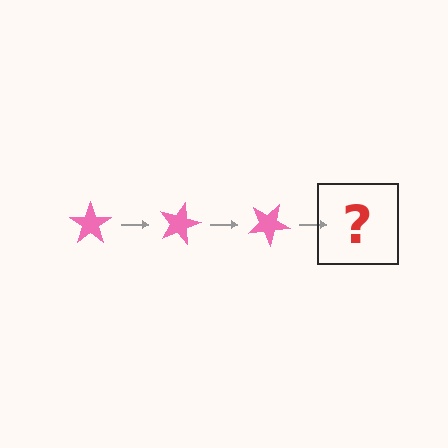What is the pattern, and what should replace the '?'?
The pattern is that the star rotates 15 degrees each step. The '?' should be a pink star rotated 45 degrees.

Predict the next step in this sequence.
The next step is a pink star rotated 45 degrees.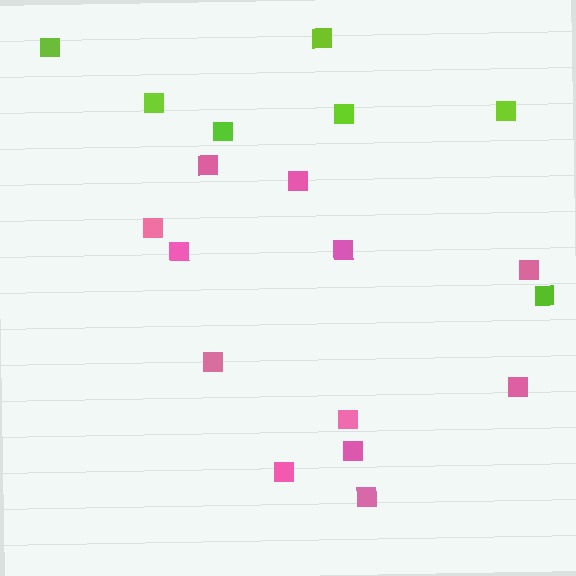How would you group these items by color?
There are 2 groups: one group of pink squares (12) and one group of lime squares (7).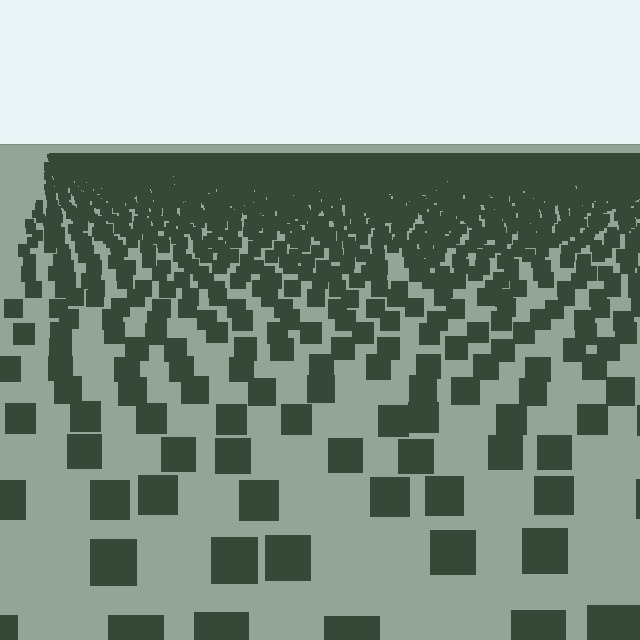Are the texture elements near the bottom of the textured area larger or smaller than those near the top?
Larger. Near the bottom, elements are closer to the viewer and appear at a bigger on-screen size.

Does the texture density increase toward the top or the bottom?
Density increases toward the top.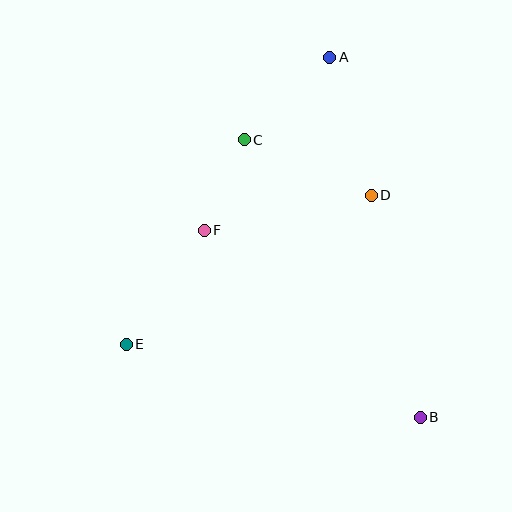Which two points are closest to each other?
Points C and F are closest to each other.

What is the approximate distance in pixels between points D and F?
The distance between D and F is approximately 171 pixels.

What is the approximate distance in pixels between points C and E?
The distance between C and E is approximately 236 pixels.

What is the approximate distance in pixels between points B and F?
The distance between B and F is approximately 286 pixels.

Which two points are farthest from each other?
Points A and B are farthest from each other.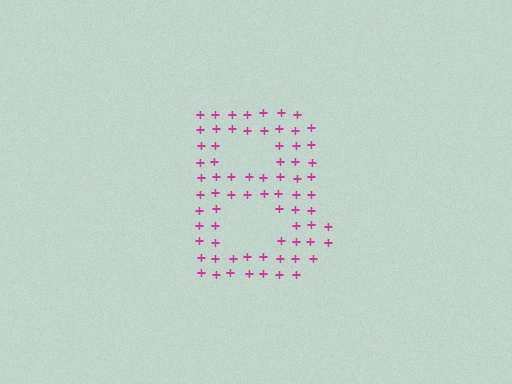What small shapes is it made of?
It is made of small plus signs.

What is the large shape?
The large shape is the letter B.